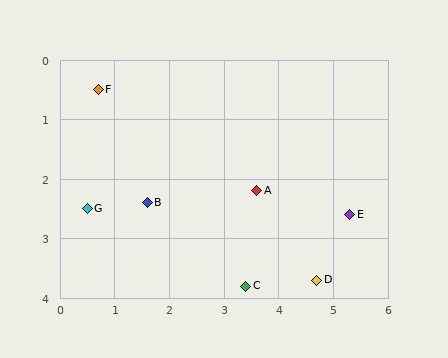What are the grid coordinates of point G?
Point G is at approximately (0.5, 2.5).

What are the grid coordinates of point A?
Point A is at approximately (3.6, 2.2).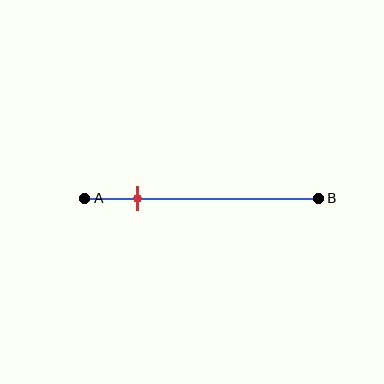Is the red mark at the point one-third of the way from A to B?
No, the mark is at about 25% from A, not at the 33% one-third point.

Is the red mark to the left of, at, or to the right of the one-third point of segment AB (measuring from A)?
The red mark is to the left of the one-third point of segment AB.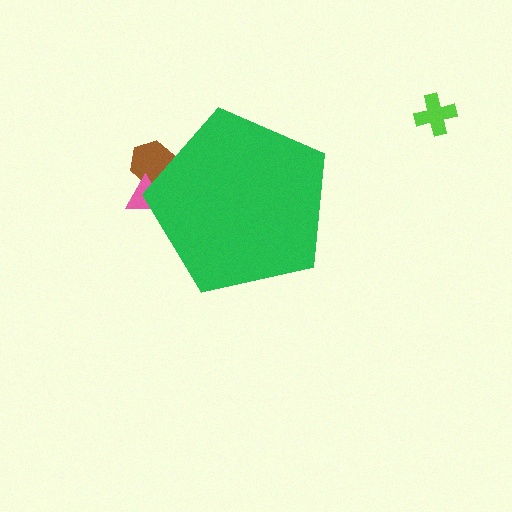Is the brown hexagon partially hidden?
Yes, the brown hexagon is partially hidden behind the green pentagon.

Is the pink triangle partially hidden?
Yes, the pink triangle is partially hidden behind the green pentagon.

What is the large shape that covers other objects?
A green pentagon.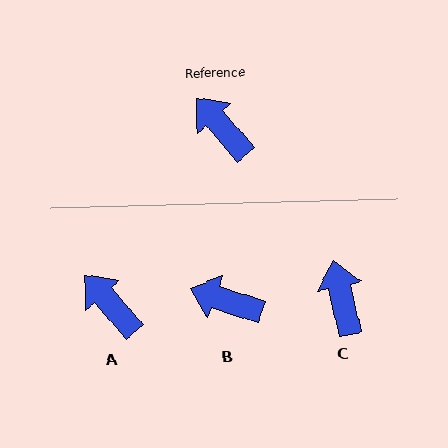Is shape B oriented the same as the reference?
No, it is off by about 30 degrees.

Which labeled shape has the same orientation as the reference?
A.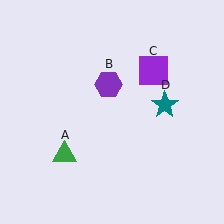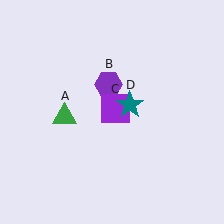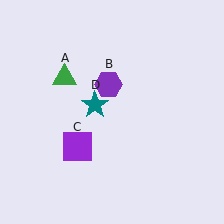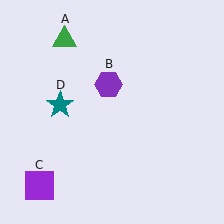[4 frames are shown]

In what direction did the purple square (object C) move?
The purple square (object C) moved down and to the left.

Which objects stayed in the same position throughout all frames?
Purple hexagon (object B) remained stationary.